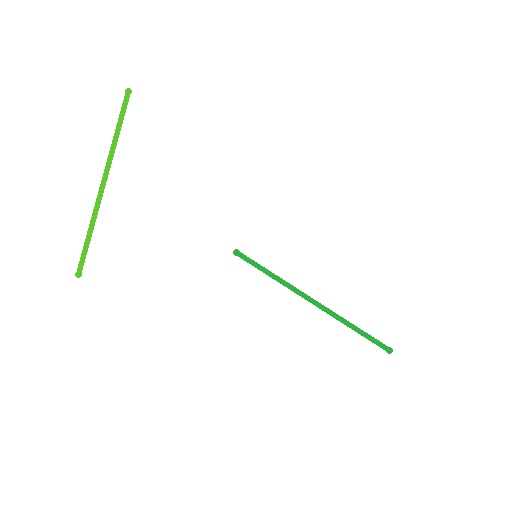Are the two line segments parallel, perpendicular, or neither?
Neither parallel nor perpendicular — they differ by about 72°.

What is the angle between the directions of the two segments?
Approximately 72 degrees.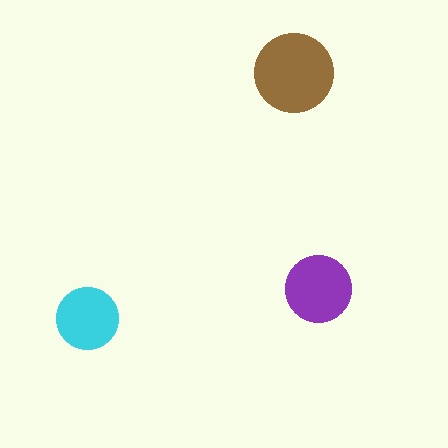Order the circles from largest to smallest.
the brown one, the purple one, the cyan one.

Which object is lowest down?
The cyan circle is bottommost.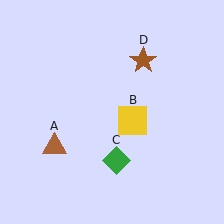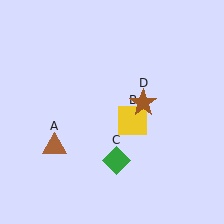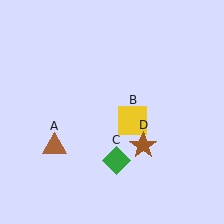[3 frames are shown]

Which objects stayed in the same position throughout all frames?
Brown triangle (object A) and yellow square (object B) and green diamond (object C) remained stationary.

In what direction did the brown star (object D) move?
The brown star (object D) moved down.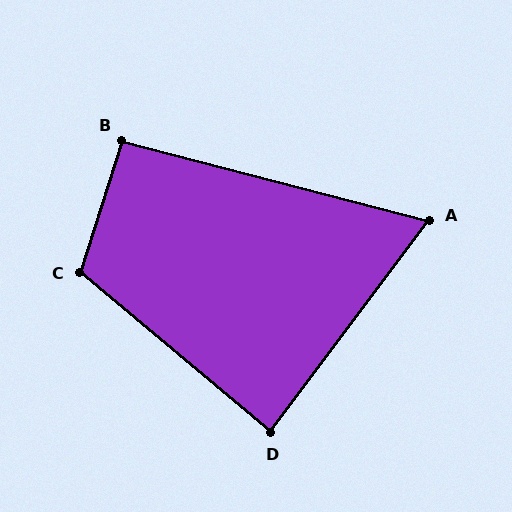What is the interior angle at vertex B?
Approximately 93 degrees (approximately right).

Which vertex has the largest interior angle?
C, at approximately 112 degrees.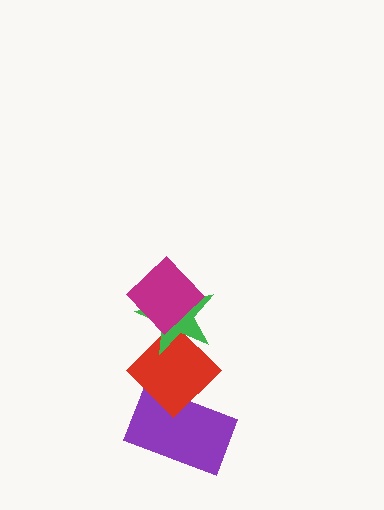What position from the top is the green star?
The green star is 2nd from the top.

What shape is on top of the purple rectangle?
The red diamond is on top of the purple rectangle.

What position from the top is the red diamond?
The red diamond is 3rd from the top.